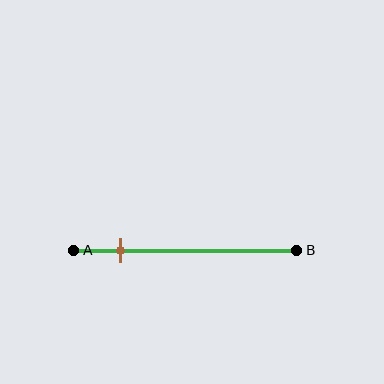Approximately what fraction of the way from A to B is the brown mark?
The brown mark is approximately 20% of the way from A to B.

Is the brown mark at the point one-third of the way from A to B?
No, the mark is at about 20% from A, not at the 33% one-third point.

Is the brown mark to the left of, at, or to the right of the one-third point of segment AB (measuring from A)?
The brown mark is to the left of the one-third point of segment AB.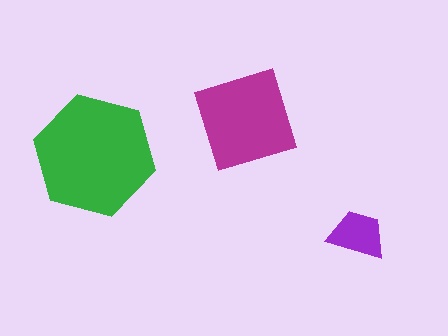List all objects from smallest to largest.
The purple trapezoid, the magenta square, the green hexagon.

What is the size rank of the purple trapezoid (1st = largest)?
3rd.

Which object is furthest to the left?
The green hexagon is leftmost.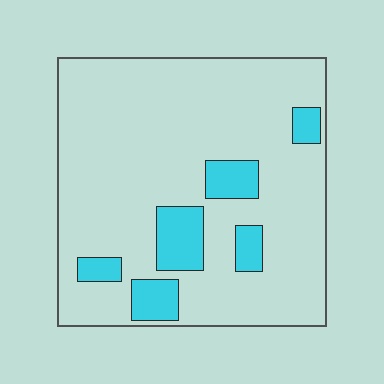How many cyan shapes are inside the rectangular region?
6.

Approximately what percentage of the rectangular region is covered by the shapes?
Approximately 15%.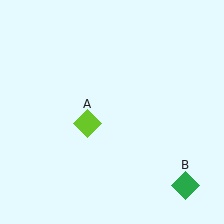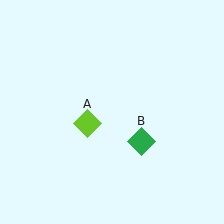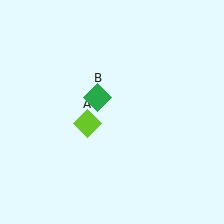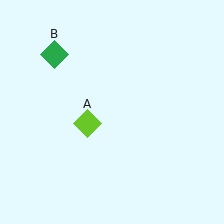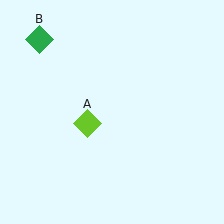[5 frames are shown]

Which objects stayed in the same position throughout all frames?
Lime diamond (object A) remained stationary.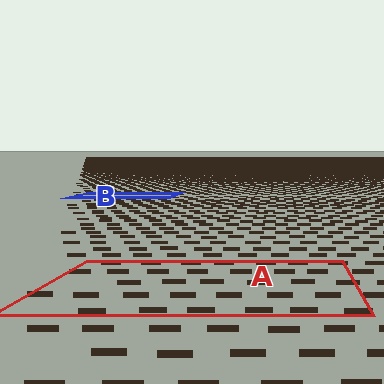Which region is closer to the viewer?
Region A is closer. The texture elements there are larger and more spread out.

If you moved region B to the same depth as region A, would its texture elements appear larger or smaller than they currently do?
They would appear larger. At a closer depth, the same texture elements are projected at a bigger on-screen size.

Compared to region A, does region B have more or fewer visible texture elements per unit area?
Region B has more texture elements per unit area — they are packed more densely because it is farther away.